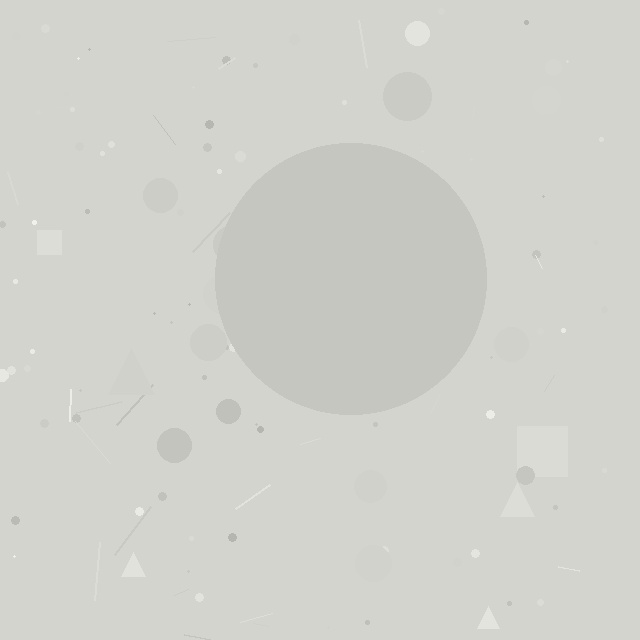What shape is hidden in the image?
A circle is hidden in the image.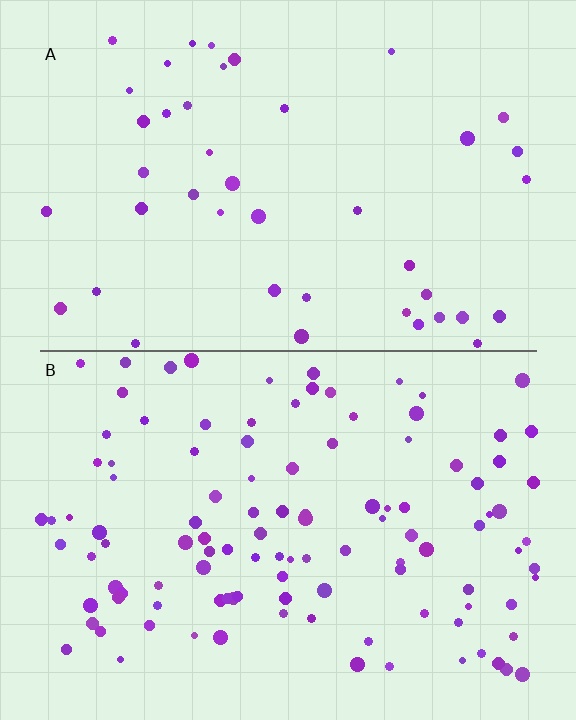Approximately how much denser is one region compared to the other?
Approximately 2.6× — region B over region A.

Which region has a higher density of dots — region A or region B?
B (the bottom).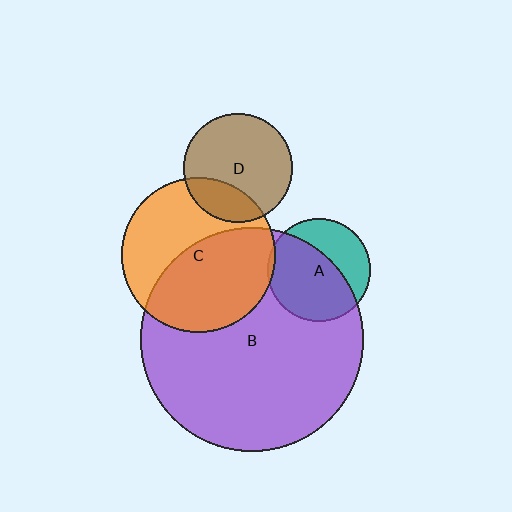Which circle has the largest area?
Circle B (purple).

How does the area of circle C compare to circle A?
Approximately 2.3 times.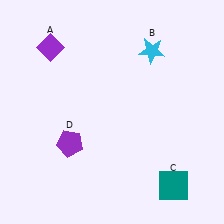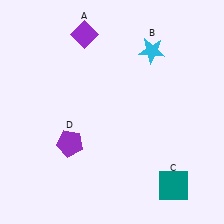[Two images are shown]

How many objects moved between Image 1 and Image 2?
1 object moved between the two images.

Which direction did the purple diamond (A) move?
The purple diamond (A) moved right.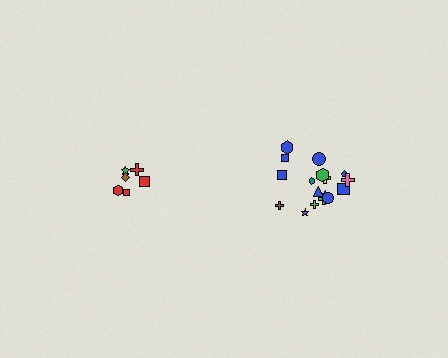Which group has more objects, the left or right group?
The right group.